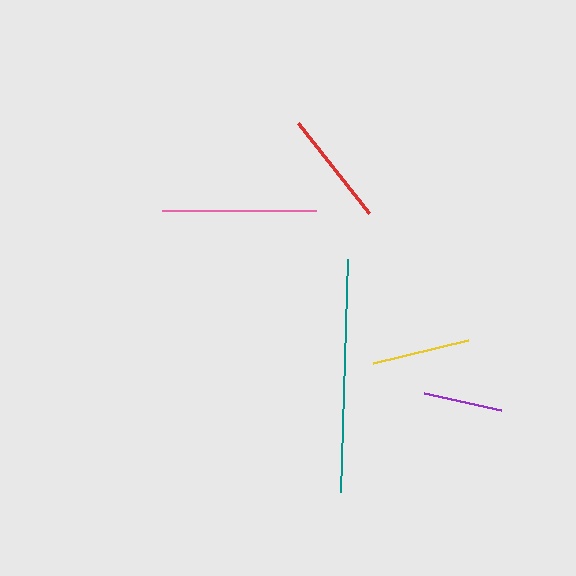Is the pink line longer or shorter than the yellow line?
The pink line is longer than the yellow line.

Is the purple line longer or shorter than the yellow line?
The yellow line is longer than the purple line.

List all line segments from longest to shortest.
From longest to shortest: teal, pink, red, yellow, purple.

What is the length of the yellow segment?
The yellow segment is approximately 98 pixels long.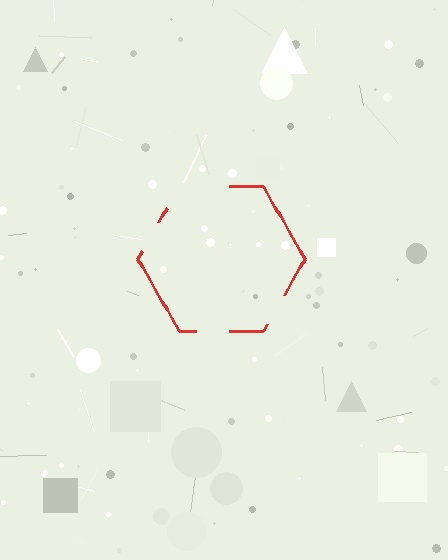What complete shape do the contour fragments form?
The contour fragments form a hexagon.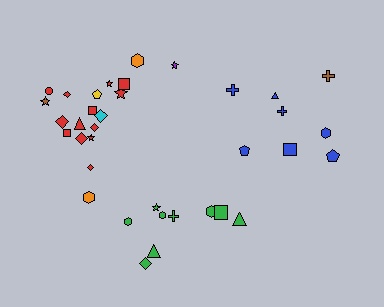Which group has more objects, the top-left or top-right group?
The top-left group.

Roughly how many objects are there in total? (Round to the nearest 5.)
Roughly 35 objects in total.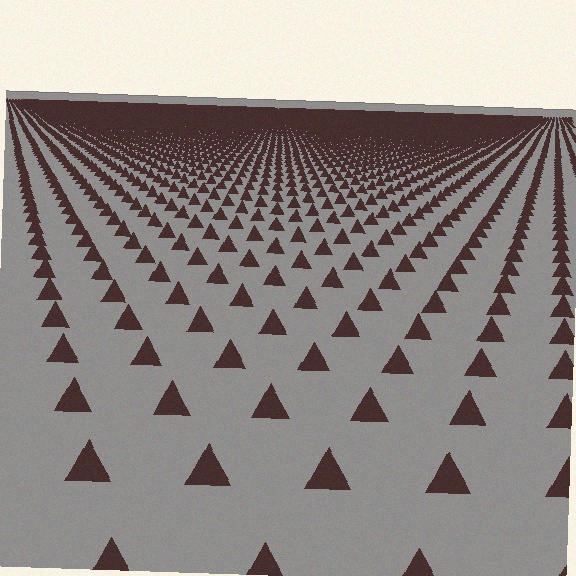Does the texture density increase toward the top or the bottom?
Density increases toward the top.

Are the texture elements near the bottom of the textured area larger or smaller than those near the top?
Larger. Near the bottom, elements are closer to the viewer and appear at a bigger on-screen size.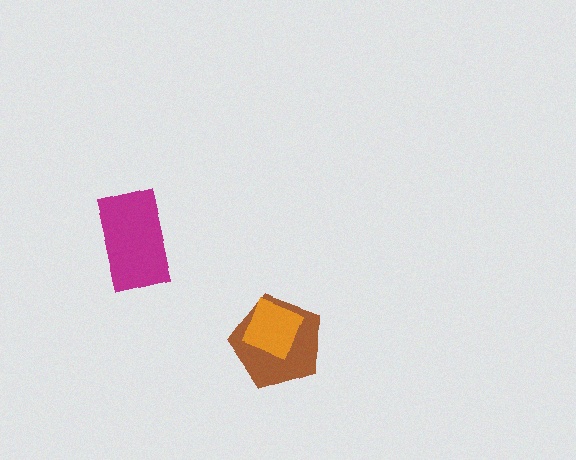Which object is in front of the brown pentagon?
The orange diamond is in front of the brown pentagon.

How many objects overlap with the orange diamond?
1 object overlaps with the orange diamond.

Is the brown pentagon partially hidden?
Yes, it is partially covered by another shape.